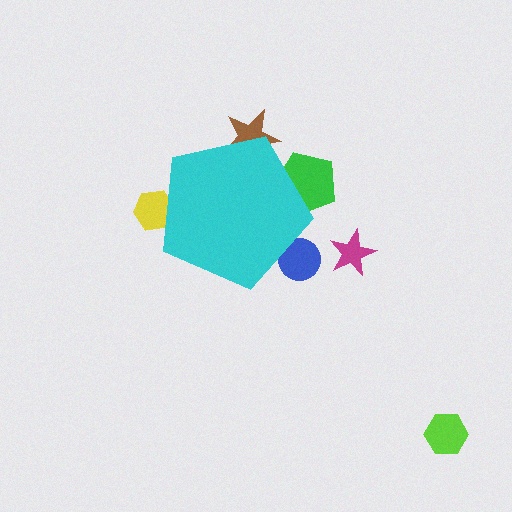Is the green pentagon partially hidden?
Yes, the green pentagon is partially hidden behind the cyan pentagon.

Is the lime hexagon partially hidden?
No, the lime hexagon is fully visible.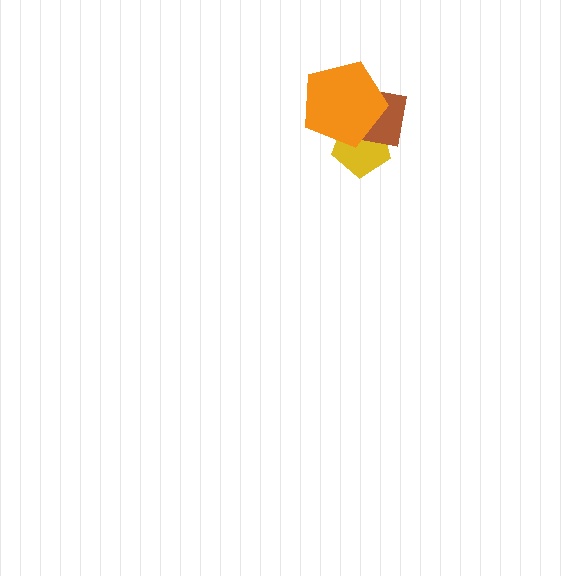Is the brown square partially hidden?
Yes, it is partially covered by another shape.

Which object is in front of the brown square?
The orange pentagon is in front of the brown square.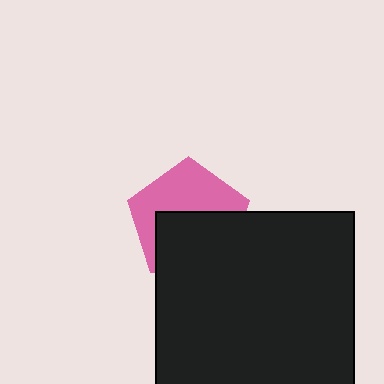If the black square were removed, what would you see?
You would see the complete pink pentagon.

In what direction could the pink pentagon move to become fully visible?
The pink pentagon could move up. That would shift it out from behind the black square entirely.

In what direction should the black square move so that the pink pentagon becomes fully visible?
The black square should move down. That is the shortest direction to clear the overlap and leave the pink pentagon fully visible.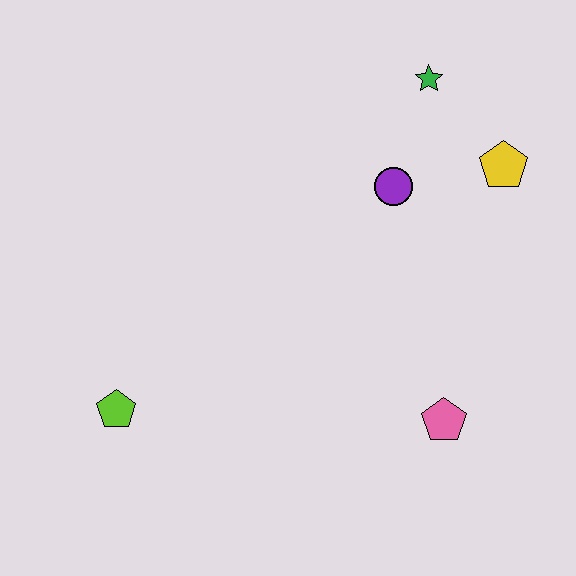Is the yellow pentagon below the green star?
Yes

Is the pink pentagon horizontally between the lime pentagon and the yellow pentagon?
Yes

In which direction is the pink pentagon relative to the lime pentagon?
The pink pentagon is to the right of the lime pentagon.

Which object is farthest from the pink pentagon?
The green star is farthest from the pink pentagon.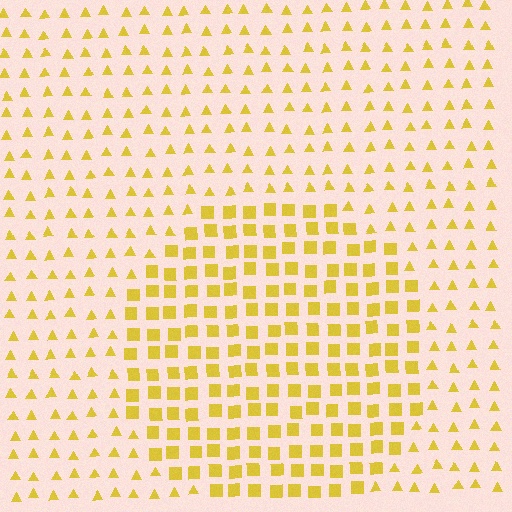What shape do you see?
I see a circle.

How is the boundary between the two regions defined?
The boundary is defined by a change in element shape: squares inside vs. triangles outside. All elements share the same color and spacing.